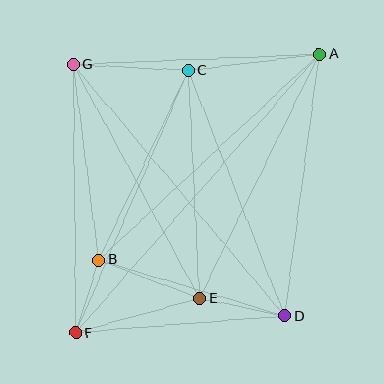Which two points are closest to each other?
Points B and F are closest to each other.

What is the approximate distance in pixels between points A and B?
The distance between A and B is approximately 302 pixels.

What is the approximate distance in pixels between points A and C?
The distance between A and C is approximately 133 pixels.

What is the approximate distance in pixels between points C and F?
The distance between C and F is approximately 285 pixels.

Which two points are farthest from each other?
Points A and F are farthest from each other.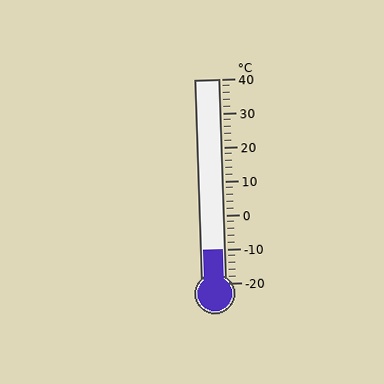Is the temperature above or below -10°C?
The temperature is at -10°C.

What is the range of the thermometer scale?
The thermometer scale ranges from -20°C to 40°C.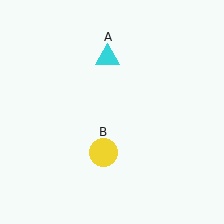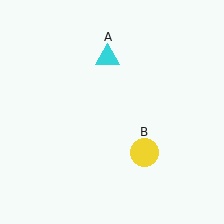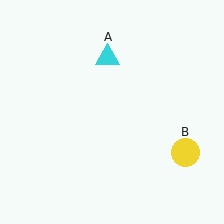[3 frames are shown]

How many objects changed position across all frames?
1 object changed position: yellow circle (object B).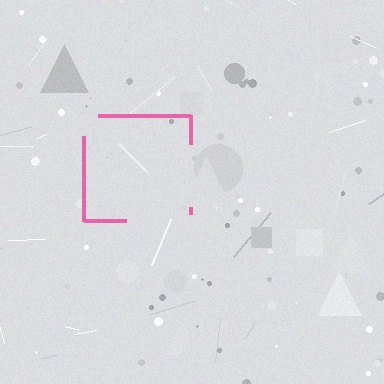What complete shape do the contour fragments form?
The contour fragments form a square.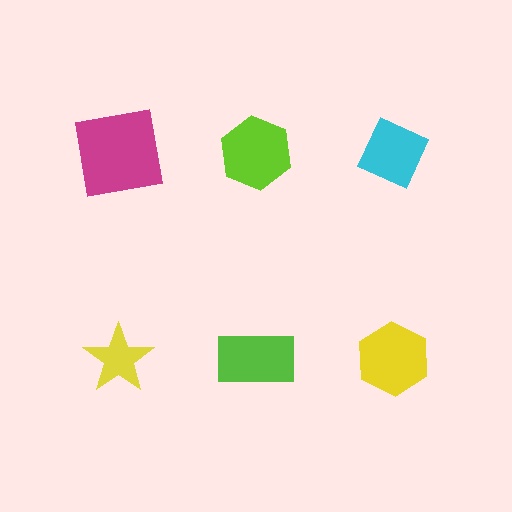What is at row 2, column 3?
A yellow hexagon.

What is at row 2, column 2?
A lime rectangle.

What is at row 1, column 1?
A magenta square.